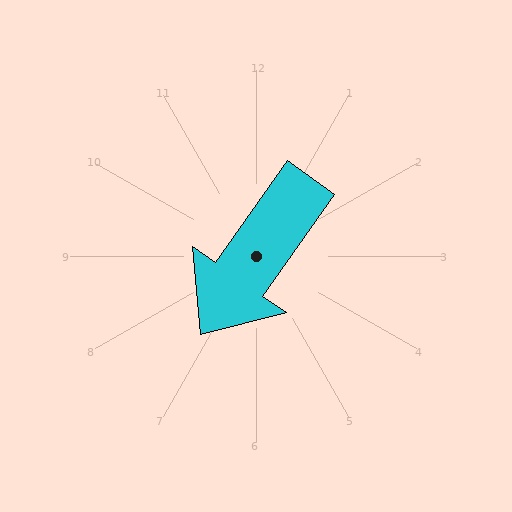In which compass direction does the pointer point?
Southwest.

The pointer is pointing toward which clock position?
Roughly 7 o'clock.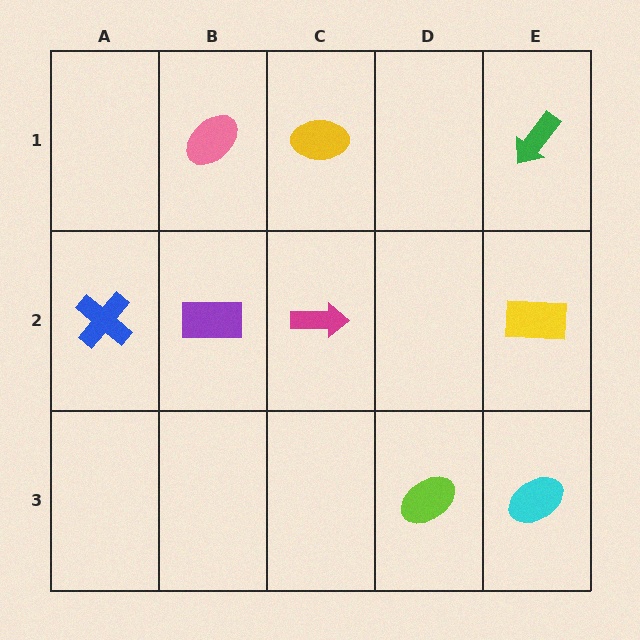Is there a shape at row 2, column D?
No, that cell is empty.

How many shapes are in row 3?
2 shapes.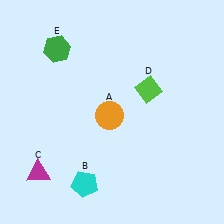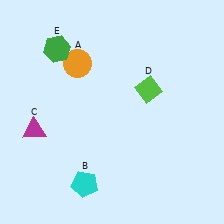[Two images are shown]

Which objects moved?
The objects that moved are: the orange circle (A), the magenta triangle (C).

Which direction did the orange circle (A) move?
The orange circle (A) moved up.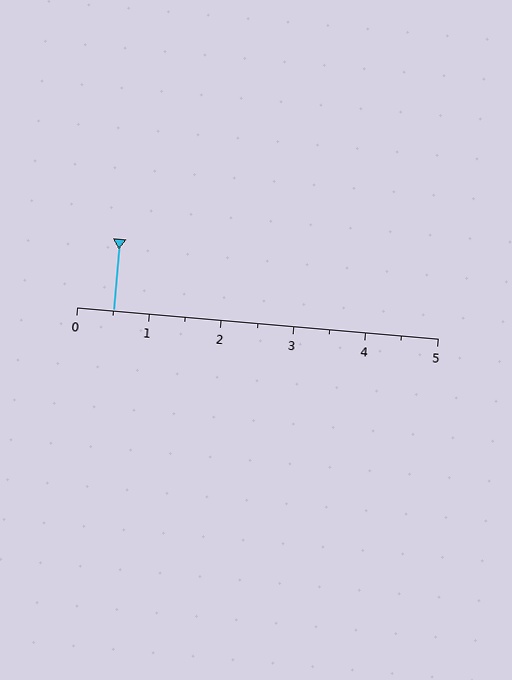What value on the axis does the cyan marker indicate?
The marker indicates approximately 0.5.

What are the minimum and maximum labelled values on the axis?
The axis runs from 0 to 5.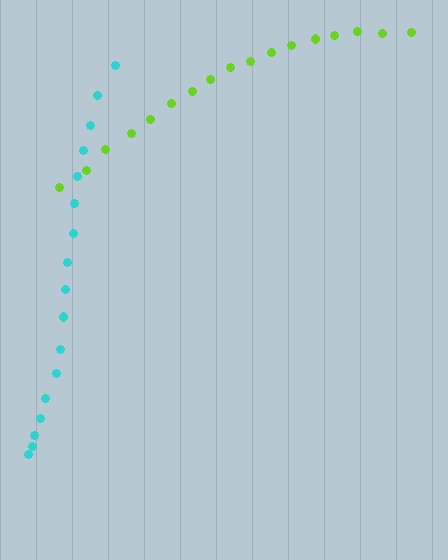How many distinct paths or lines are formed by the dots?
There are 2 distinct paths.